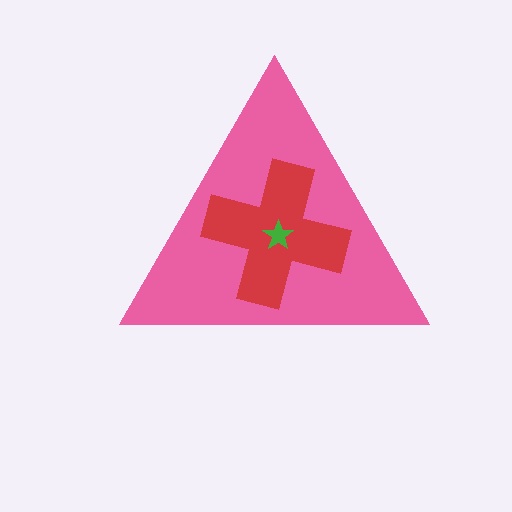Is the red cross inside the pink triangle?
Yes.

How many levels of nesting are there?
3.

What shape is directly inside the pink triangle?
The red cross.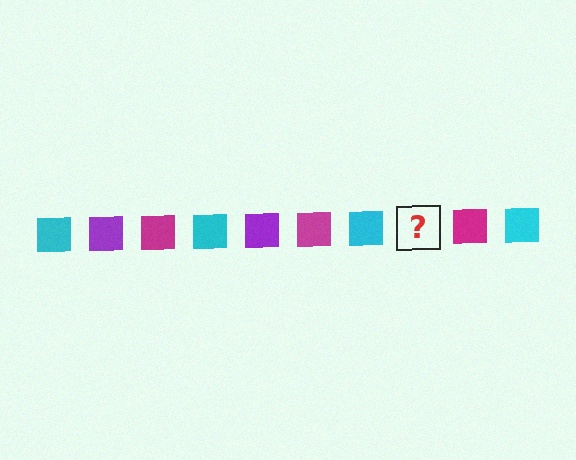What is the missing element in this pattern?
The missing element is a purple square.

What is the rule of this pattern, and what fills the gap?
The rule is that the pattern cycles through cyan, purple, magenta squares. The gap should be filled with a purple square.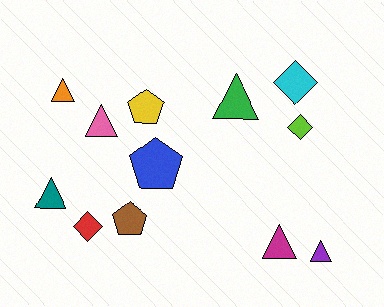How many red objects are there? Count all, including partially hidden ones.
There is 1 red object.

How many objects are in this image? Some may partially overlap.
There are 12 objects.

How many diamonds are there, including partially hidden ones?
There are 3 diamonds.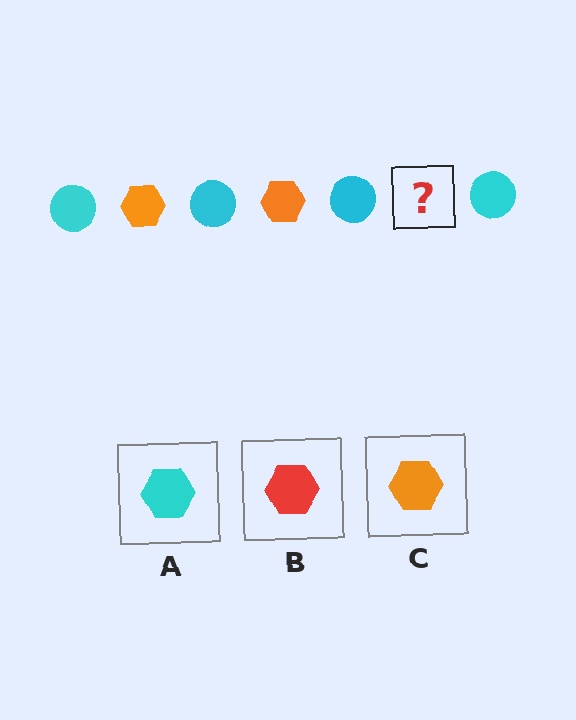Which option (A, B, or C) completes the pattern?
C.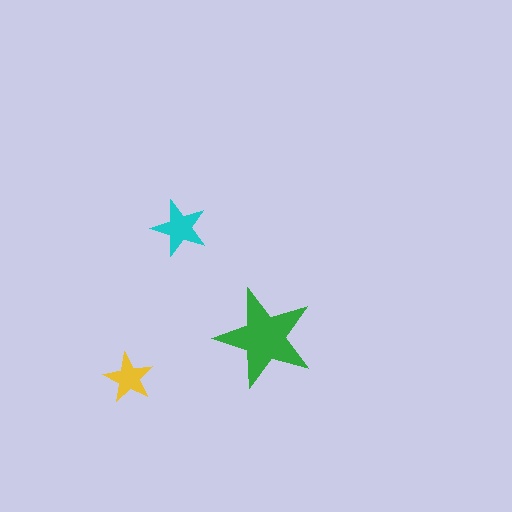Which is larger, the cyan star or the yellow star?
The cyan one.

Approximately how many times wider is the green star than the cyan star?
About 2 times wider.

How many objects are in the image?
There are 3 objects in the image.